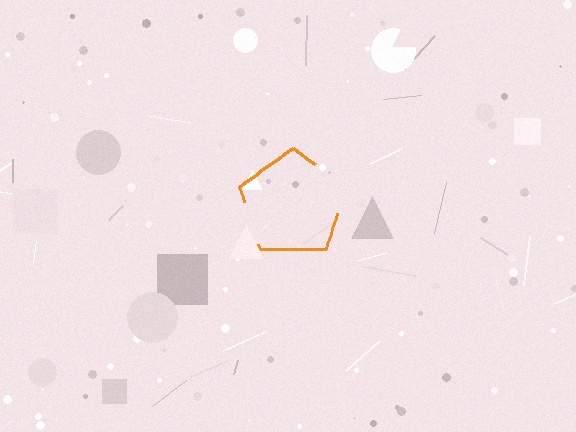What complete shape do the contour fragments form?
The contour fragments form a pentagon.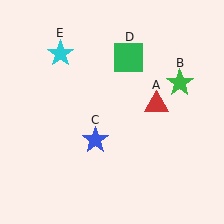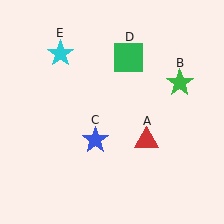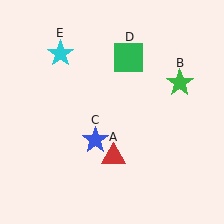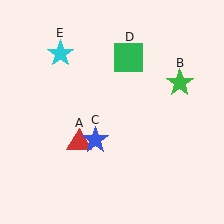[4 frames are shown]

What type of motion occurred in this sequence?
The red triangle (object A) rotated clockwise around the center of the scene.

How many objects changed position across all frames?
1 object changed position: red triangle (object A).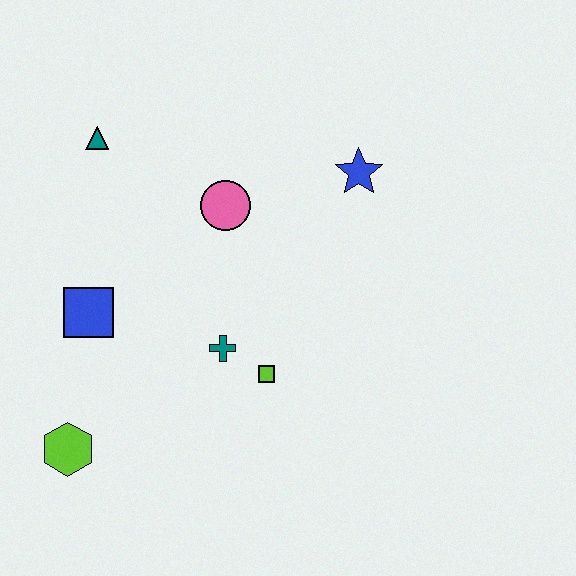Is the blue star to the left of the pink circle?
No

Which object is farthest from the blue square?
The blue star is farthest from the blue square.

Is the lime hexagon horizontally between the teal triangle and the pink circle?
No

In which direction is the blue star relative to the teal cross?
The blue star is above the teal cross.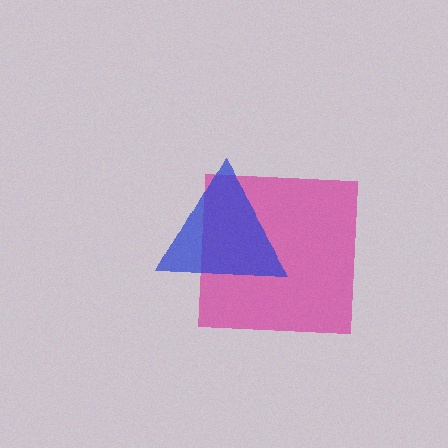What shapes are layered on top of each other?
The layered shapes are: a magenta square, a blue triangle.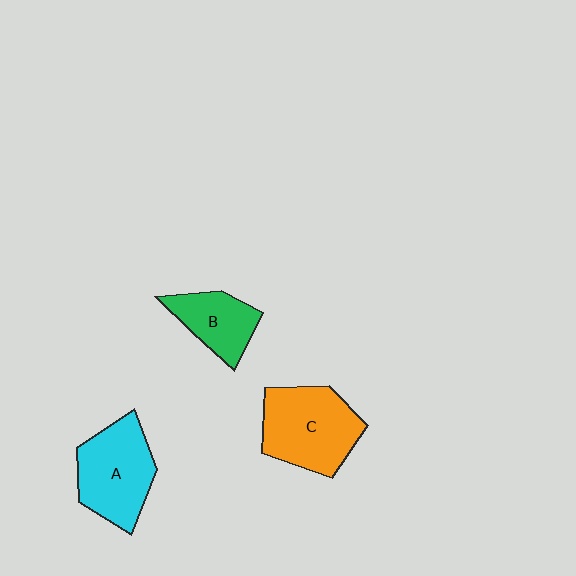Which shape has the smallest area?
Shape B (green).